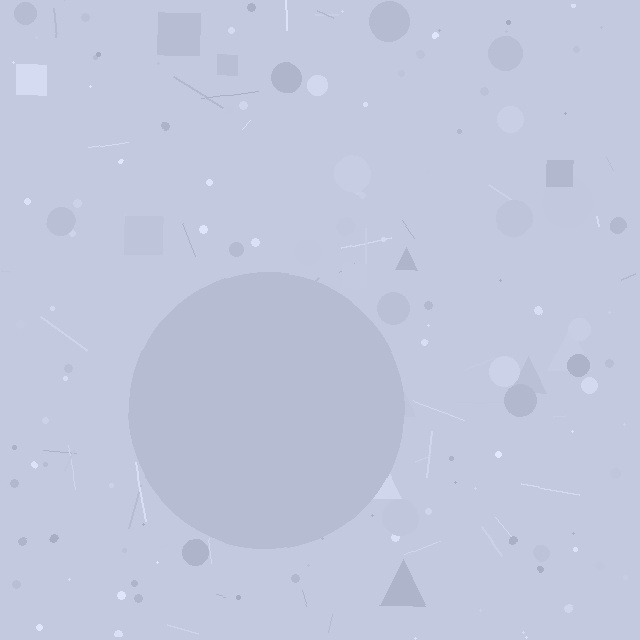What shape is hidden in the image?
A circle is hidden in the image.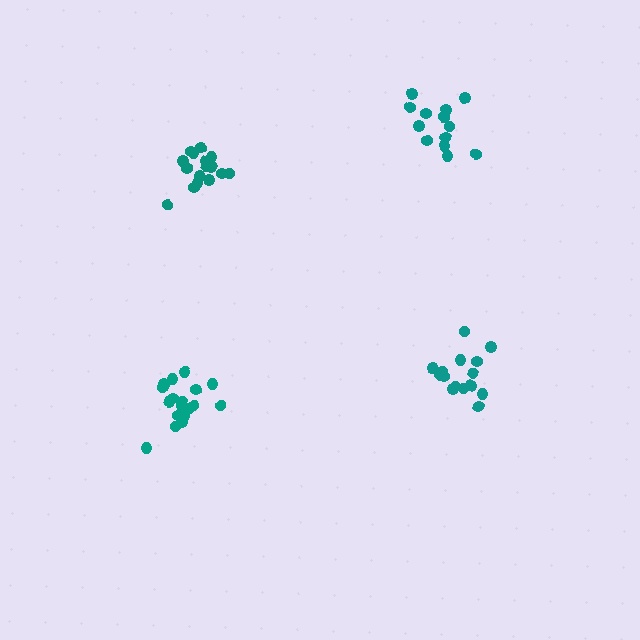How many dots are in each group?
Group 1: 15 dots, Group 2: 16 dots, Group 3: 14 dots, Group 4: 18 dots (63 total).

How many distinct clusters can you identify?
There are 4 distinct clusters.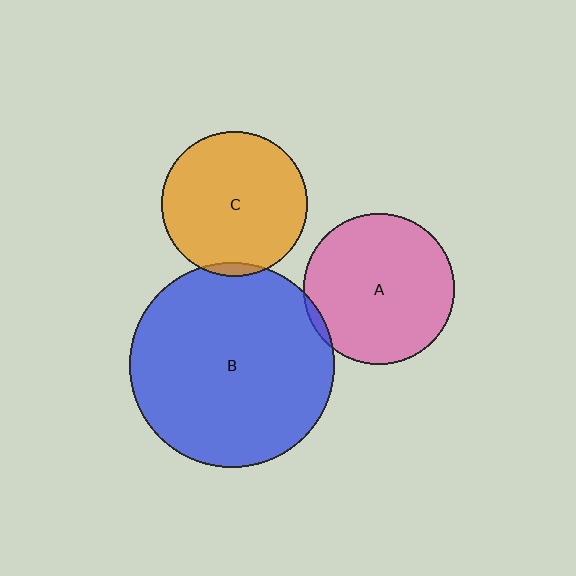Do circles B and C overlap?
Yes.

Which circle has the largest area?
Circle B (blue).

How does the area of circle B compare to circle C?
Approximately 2.0 times.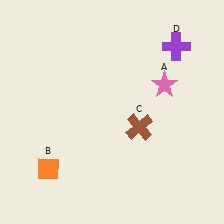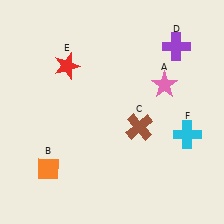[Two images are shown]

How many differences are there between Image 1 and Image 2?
There are 2 differences between the two images.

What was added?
A red star (E), a cyan cross (F) were added in Image 2.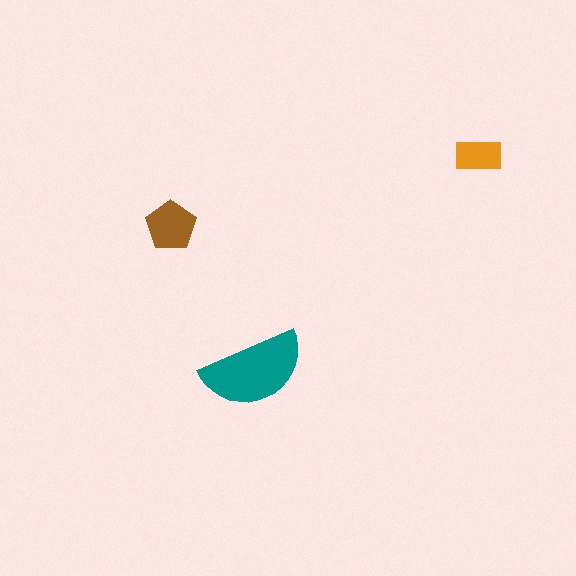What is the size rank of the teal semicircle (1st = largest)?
1st.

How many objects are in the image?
There are 3 objects in the image.